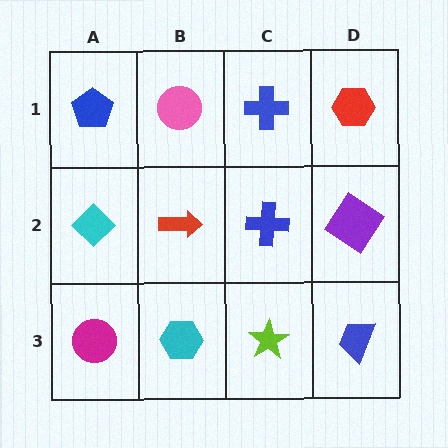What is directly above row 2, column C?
A blue cross.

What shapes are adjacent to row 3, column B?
A red arrow (row 2, column B), a magenta circle (row 3, column A), a lime star (row 3, column C).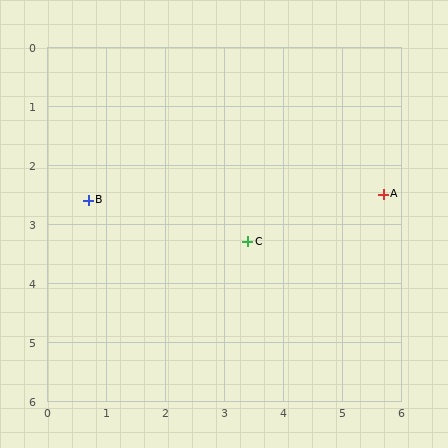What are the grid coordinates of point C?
Point C is at approximately (3.4, 3.3).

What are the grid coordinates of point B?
Point B is at approximately (0.7, 2.6).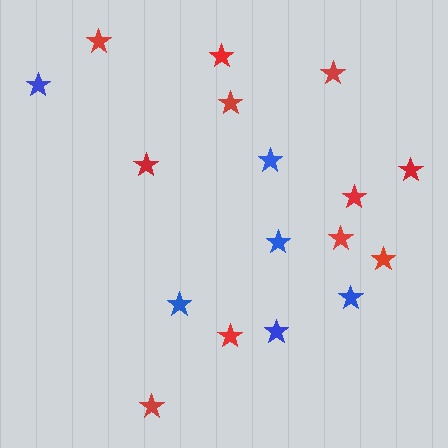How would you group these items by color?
There are 2 groups: one group of blue stars (6) and one group of red stars (11).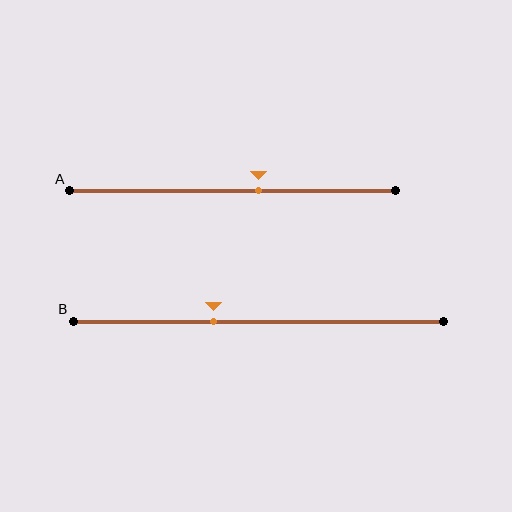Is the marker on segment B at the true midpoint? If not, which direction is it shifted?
No, the marker on segment B is shifted to the left by about 12% of the segment length.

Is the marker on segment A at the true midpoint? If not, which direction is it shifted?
No, the marker on segment A is shifted to the right by about 8% of the segment length.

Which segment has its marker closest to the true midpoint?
Segment A has its marker closest to the true midpoint.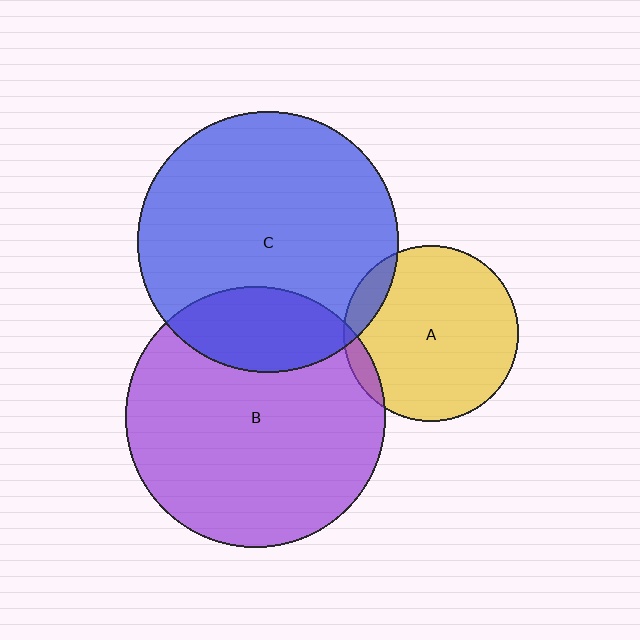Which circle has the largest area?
Circle C (blue).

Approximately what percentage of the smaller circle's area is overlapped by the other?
Approximately 5%.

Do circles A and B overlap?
Yes.